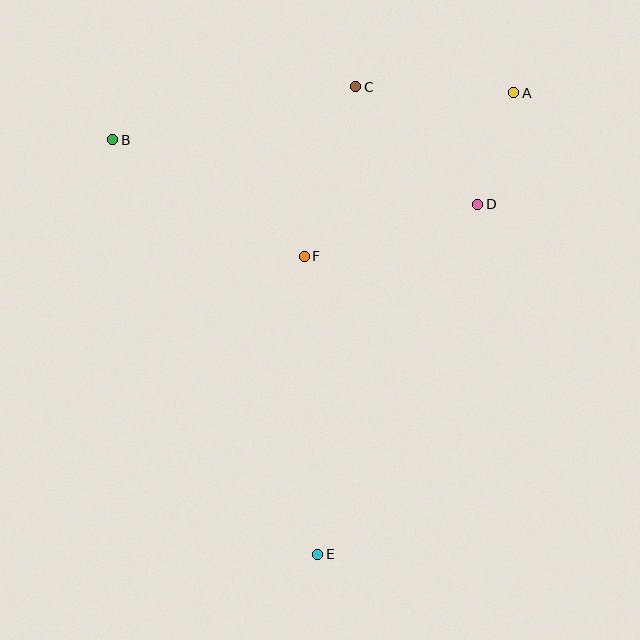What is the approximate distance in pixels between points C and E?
The distance between C and E is approximately 469 pixels.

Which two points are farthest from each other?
Points A and E are farthest from each other.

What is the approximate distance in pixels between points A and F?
The distance between A and F is approximately 266 pixels.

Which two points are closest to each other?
Points A and D are closest to each other.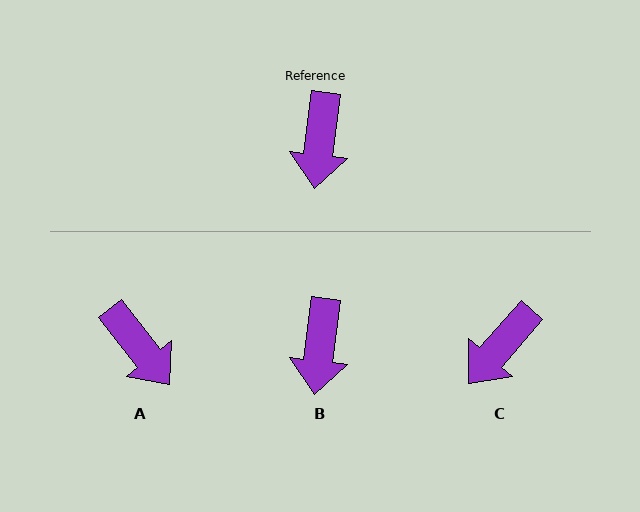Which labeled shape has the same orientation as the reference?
B.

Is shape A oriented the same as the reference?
No, it is off by about 45 degrees.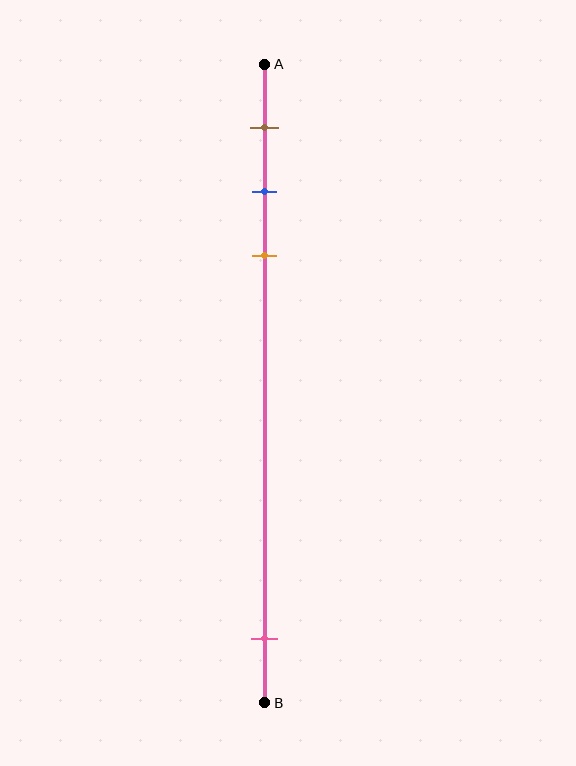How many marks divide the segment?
There are 4 marks dividing the segment.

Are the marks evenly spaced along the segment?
No, the marks are not evenly spaced.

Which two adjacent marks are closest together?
The blue and orange marks are the closest adjacent pair.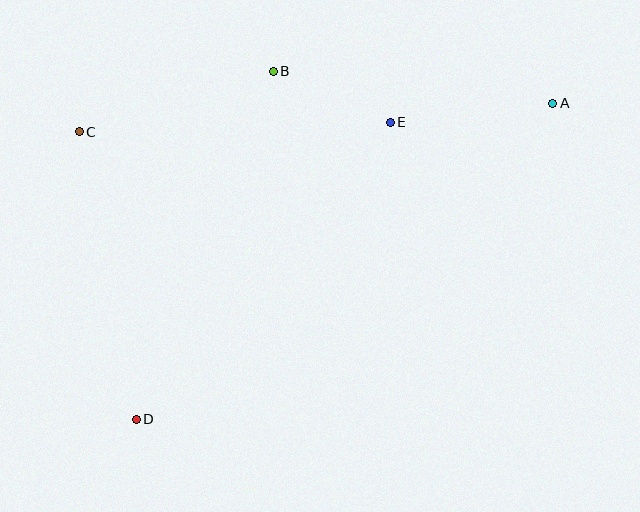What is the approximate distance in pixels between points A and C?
The distance between A and C is approximately 474 pixels.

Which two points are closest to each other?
Points B and E are closest to each other.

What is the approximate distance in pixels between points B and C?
The distance between B and C is approximately 203 pixels.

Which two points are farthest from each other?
Points A and D are farthest from each other.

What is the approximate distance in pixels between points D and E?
The distance between D and E is approximately 391 pixels.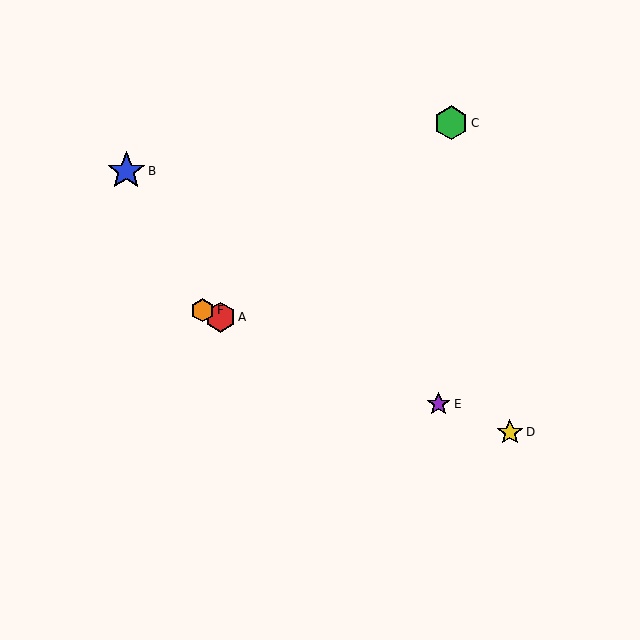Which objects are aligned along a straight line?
Objects A, D, E, F are aligned along a straight line.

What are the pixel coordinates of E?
Object E is at (439, 404).